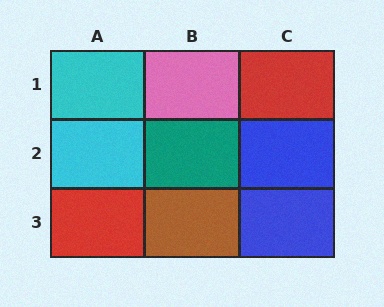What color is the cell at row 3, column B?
Brown.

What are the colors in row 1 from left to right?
Cyan, pink, red.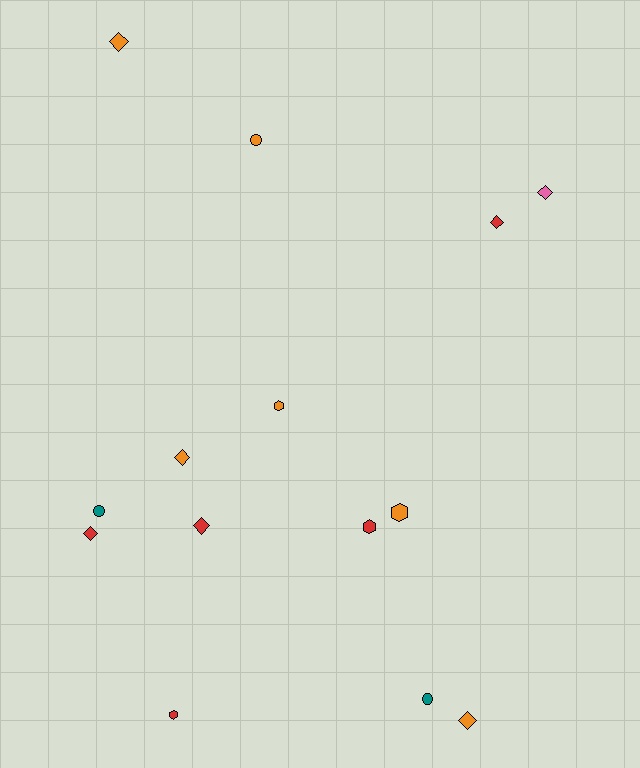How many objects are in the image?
There are 14 objects.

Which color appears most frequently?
Orange, with 6 objects.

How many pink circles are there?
There are no pink circles.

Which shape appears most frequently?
Diamond, with 7 objects.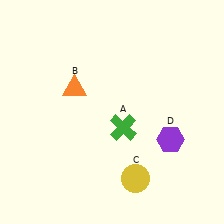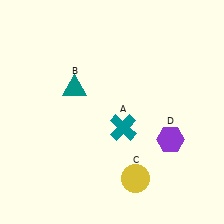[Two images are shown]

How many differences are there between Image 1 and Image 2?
There are 2 differences between the two images.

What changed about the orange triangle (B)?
In Image 1, B is orange. In Image 2, it changed to teal.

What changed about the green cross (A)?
In Image 1, A is green. In Image 2, it changed to teal.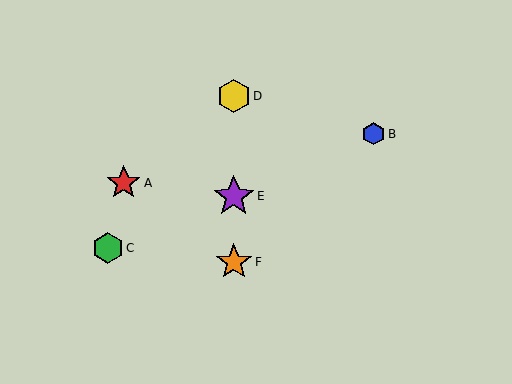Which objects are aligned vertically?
Objects D, E, F are aligned vertically.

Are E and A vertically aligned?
No, E is at x≈234 and A is at x≈124.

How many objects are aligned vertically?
3 objects (D, E, F) are aligned vertically.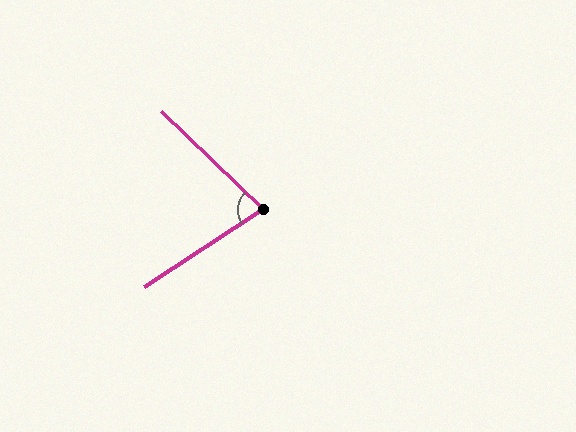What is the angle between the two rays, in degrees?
Approximately 77 degrees.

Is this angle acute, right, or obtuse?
It is acute.